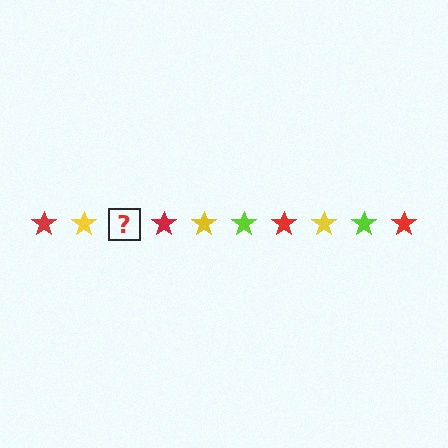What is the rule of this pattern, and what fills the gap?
The rule is that the pattern cycles through red, yellow, lime stars. The gap should be filled with a lime star.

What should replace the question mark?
The question mark should be replaced with a lime star.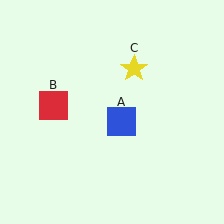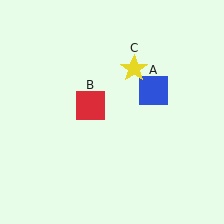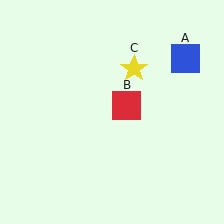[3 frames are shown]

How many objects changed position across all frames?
2 objects changed position: blue square (object A), red square (object B).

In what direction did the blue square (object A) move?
The blue square (object A) moved up and to the right.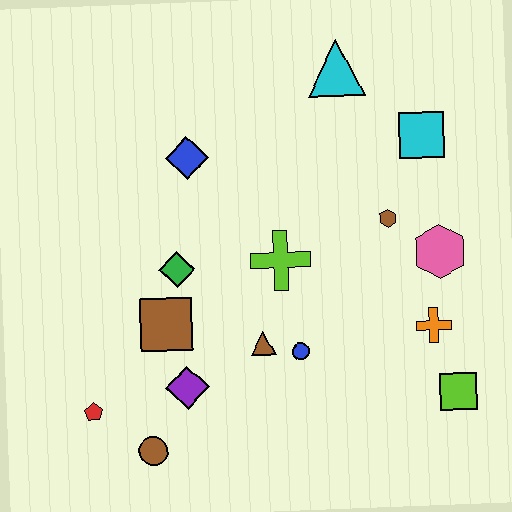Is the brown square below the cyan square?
Yes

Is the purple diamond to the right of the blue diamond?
No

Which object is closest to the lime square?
The orange cross is closest to the lime square.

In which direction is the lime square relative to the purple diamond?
The lime square is to the right of the purple diamond.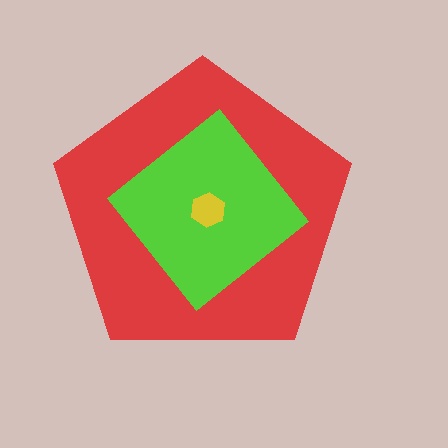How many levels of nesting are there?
3.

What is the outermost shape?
The red pentagon.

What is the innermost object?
The yellow hexagon.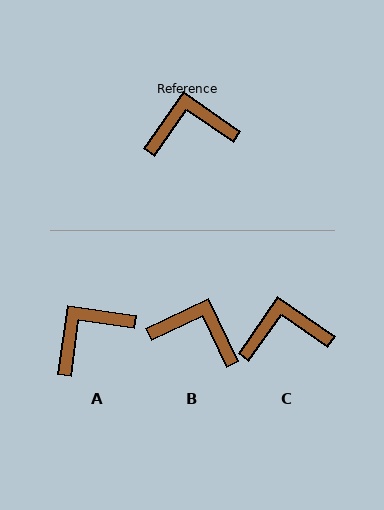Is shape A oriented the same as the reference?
No, it is off by about 27 degrees.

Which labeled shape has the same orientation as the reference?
C.